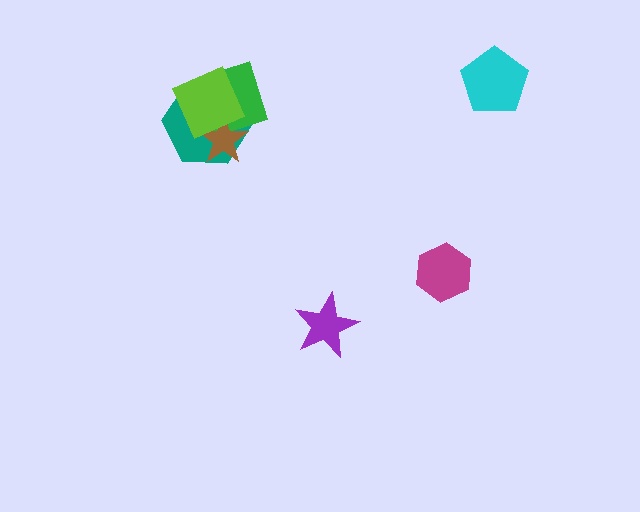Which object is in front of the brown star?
The lime diamond is in front of the brown star.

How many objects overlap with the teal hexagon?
3 objects overlap with the teal hexagon.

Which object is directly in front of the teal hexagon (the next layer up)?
The green square is directly in front of the teal hexagon.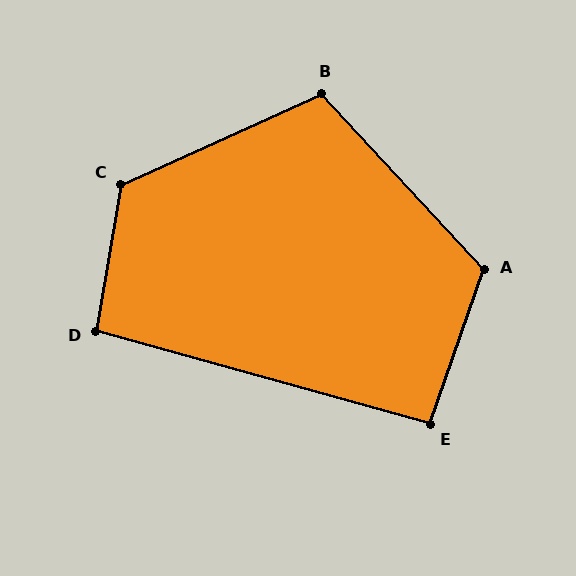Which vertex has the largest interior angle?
C, at approximately 124 degrees.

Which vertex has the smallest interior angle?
E, at approximately 94 degrees.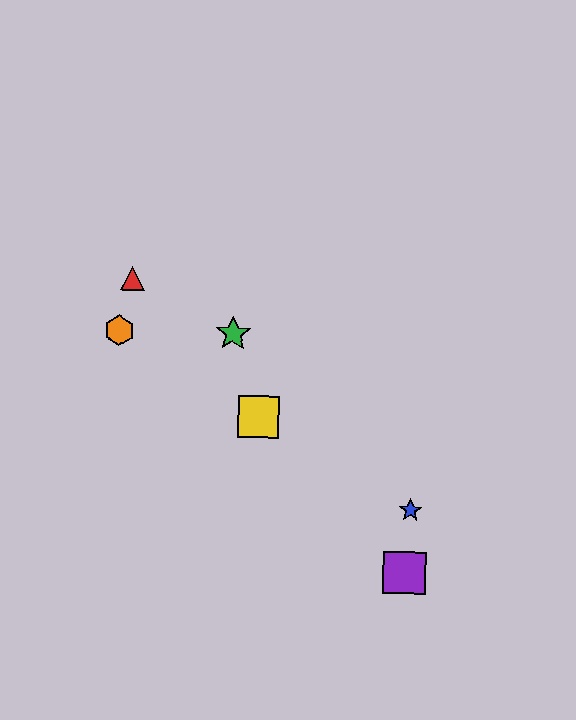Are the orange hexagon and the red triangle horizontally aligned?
No, the orange hexagon is at y≈331 and the red triangle is at y≈278.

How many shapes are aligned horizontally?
2 shapes (the green star, the orange hexagon) are aligned horizontally.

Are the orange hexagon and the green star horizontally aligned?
Yes, both are at y≈331.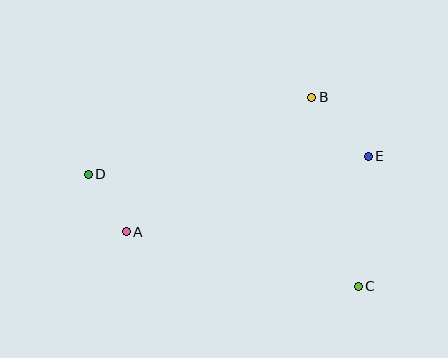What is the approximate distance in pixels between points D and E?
The distance between D and E is approximately 280 pixels.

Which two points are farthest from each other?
Points C and D are farthest from each other.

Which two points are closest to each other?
Points A and D are closest to each other.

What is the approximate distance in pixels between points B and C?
The distance between B and C is approximately 194 pixels.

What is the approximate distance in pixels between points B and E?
The distance between B and E is approximately 82 pixels.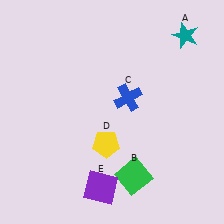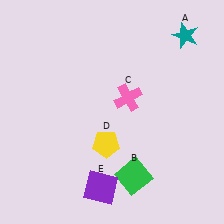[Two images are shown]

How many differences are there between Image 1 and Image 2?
There is 1 difference between the two images.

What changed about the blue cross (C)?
In Image 1, C is blue. In Image 2, it changed to pink.